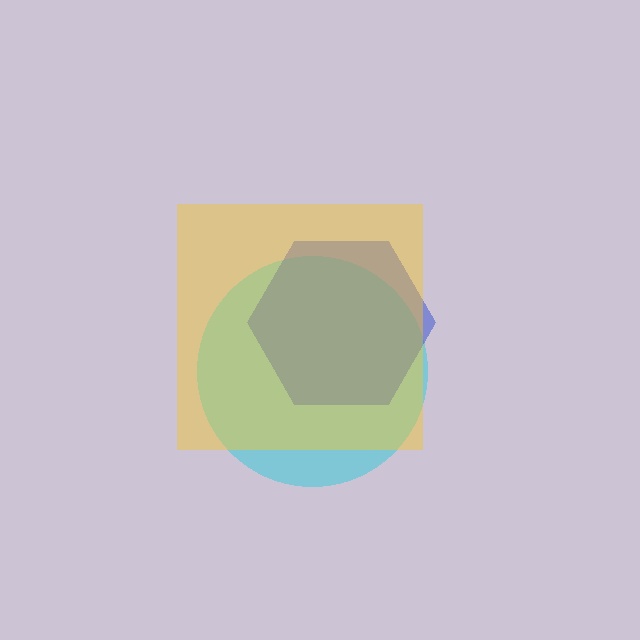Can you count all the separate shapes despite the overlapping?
Yes, there are 3 separate shapes.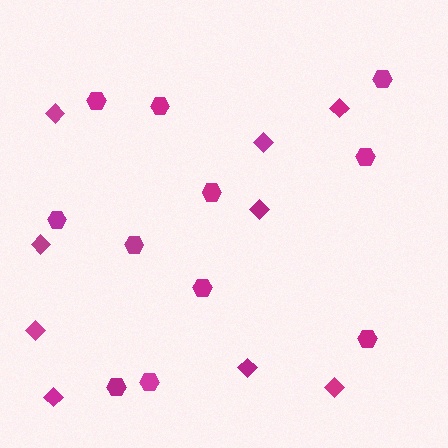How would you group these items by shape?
There are 2 groups: one group of diamonds (9) and one group of hexagons (11).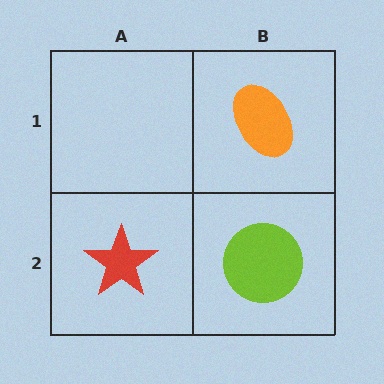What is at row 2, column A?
A red star.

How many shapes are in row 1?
1 shape.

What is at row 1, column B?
An orange ellipse.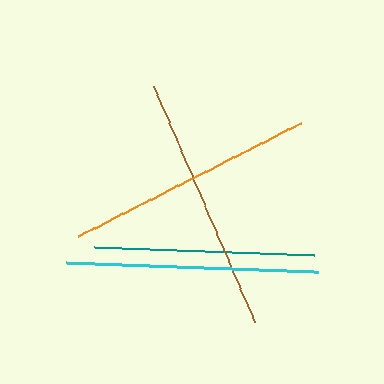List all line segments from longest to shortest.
From longest to shortest: brown, cyan, orange, teal.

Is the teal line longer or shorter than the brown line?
The brown line is longer than the teal line.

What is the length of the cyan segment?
The cyan segment is approximately 252 pixels long.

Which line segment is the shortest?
The teal line is the shortest at approximately 220 pixels.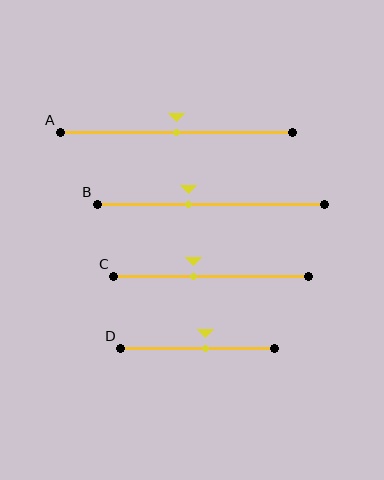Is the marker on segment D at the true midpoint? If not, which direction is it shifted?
No, the marker on segment D is shifted to the right by about 6% of the segment length.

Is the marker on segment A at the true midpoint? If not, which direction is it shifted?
Yes, the marker on segment A is at the true midpoint.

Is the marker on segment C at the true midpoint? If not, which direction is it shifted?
No, the marker on segment C is shifted to the left by about 9% of the segment length.